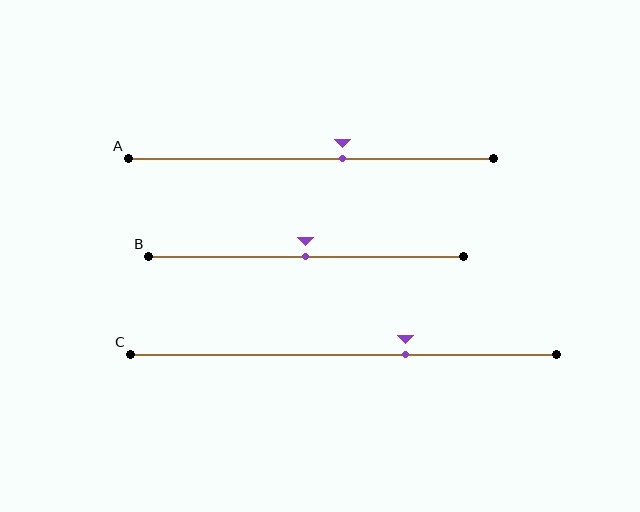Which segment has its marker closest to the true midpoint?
Segment B has its marker closest to the true midpoint.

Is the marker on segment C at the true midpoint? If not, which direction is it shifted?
No, the marker on segment C is shifted to the right by about 15% of the segment length.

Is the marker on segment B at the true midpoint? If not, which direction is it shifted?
Yes, the marker on segment B is at the true midpoint.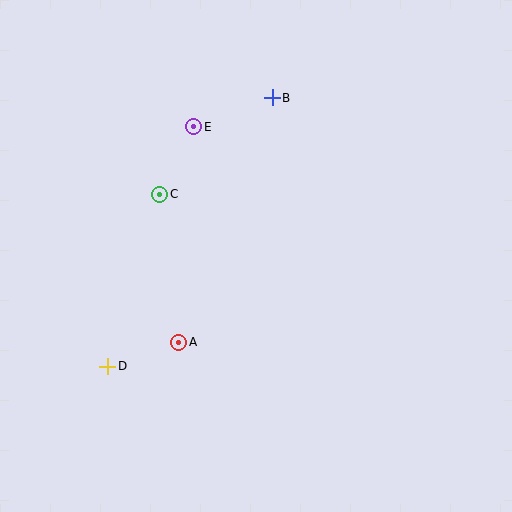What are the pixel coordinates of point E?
Point E is at (194, 127).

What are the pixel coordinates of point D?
Point D is at (108, 366).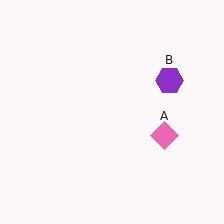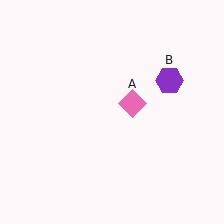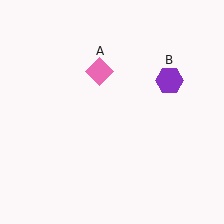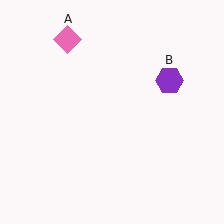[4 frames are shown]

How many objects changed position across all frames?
1 object changed position: pink diamond (object A).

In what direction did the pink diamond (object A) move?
The pink diamond (object A) moved up and to the left.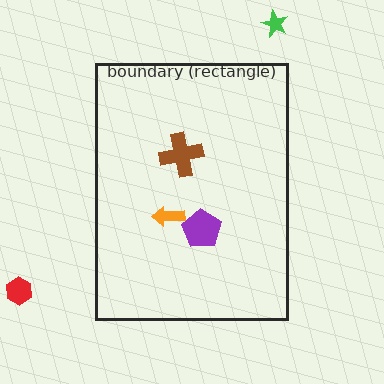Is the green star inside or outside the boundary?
Outside.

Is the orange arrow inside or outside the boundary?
Inside.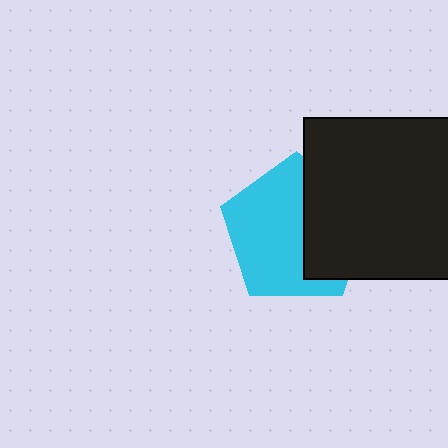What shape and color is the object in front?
The object in front is a black square.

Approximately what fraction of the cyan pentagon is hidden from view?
Roughly 39% of the cyan pentagon is hidden behind the black square.